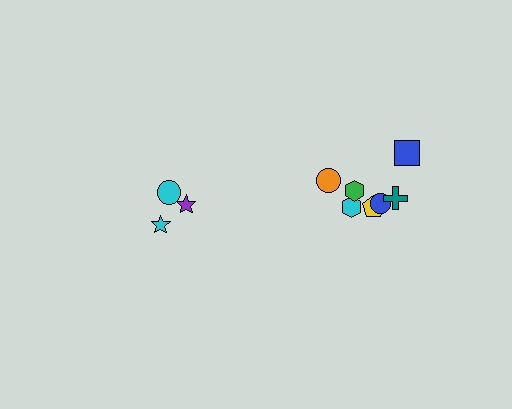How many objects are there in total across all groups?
There are 10 objects.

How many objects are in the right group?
There are 7 objects.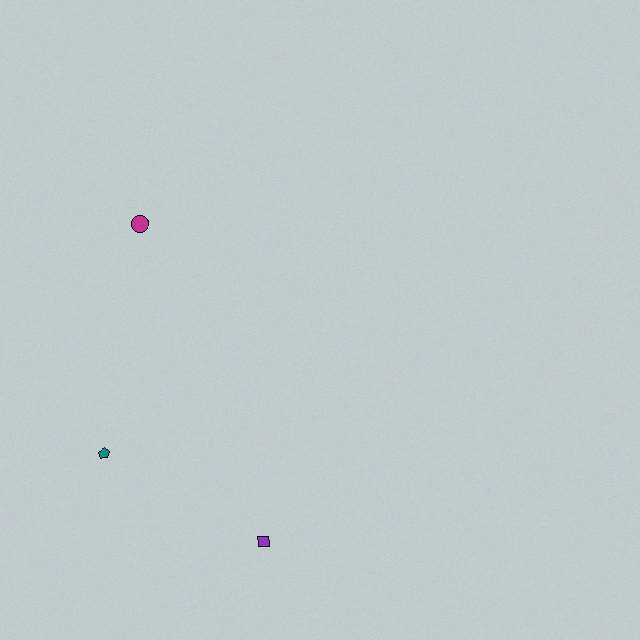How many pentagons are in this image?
There is 1 pentagon.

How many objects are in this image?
There are 3 objects.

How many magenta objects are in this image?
There is 1 magenta object.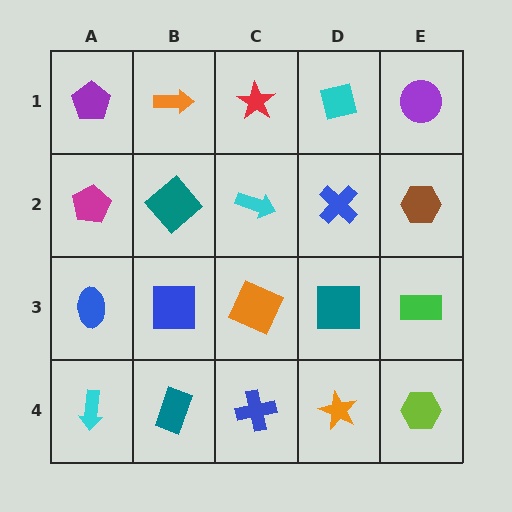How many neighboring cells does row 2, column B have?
4.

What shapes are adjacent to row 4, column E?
A green rectangle (row 3, column E), an orange star (row 4, column D).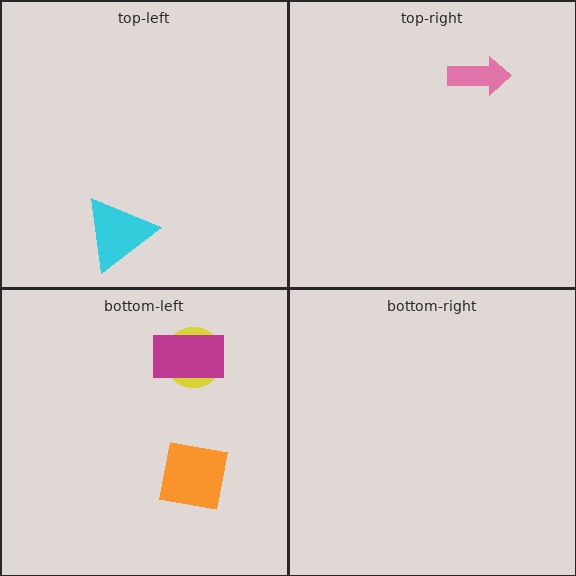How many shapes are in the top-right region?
1.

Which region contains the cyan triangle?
The top-left region.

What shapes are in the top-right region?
The pink arrow.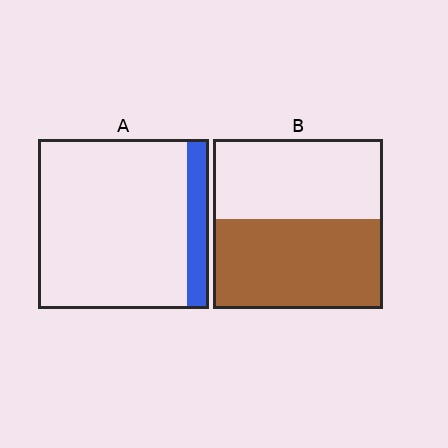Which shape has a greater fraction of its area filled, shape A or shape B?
Shape B.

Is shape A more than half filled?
No.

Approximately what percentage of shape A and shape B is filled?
A is approximately 15% and B is approximately 55%.